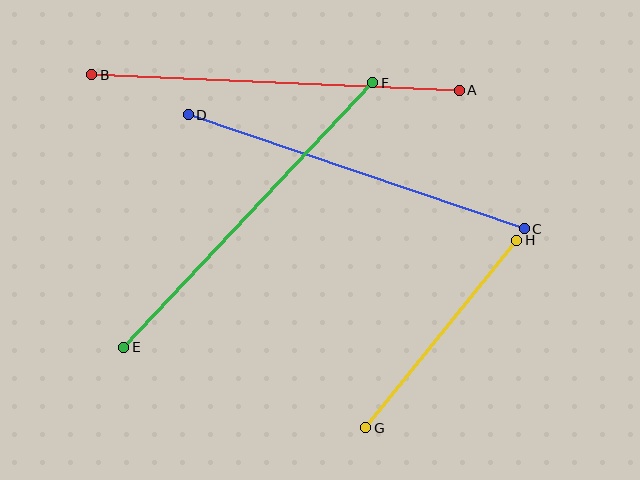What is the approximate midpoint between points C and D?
The midpoint is at approximately (356, 172) pixels.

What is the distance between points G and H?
The distance is approximately 241 pixels.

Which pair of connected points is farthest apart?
Points A and B are farthest apart.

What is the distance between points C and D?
The distance is approximately 355 pixels.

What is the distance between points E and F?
The distance is approximately 363 pixels.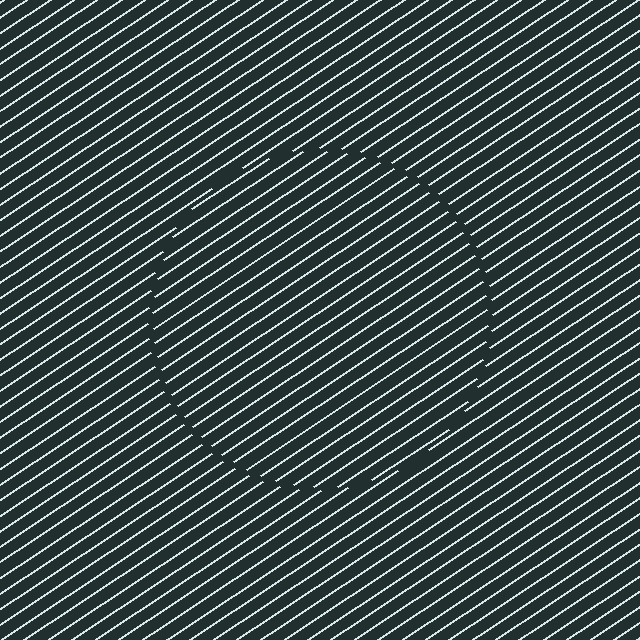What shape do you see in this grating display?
An illusory circle. The interior of the shape contains the same grating, shifted by half a period — the contour is defined by the phase discontinuity where line-ends from the inner and outer gratings abut.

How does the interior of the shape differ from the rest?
The interior of the shape contains the same grating, shifted by half a period — the contour is defined by the phase discontinuity where line-ends from the inner and outer gratings abut.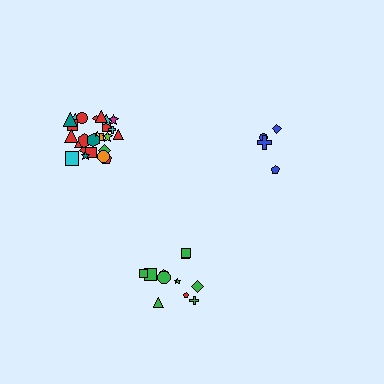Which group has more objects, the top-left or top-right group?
The top-left group.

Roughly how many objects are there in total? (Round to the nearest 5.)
Roughly 40 objects in total.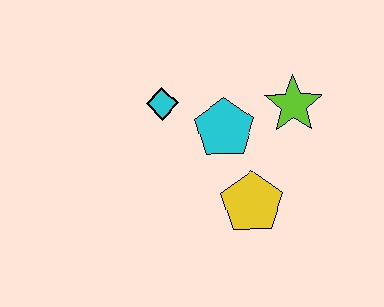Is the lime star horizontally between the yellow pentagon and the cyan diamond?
No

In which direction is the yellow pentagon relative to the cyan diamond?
The yellow pentagon is below the cyan diamond.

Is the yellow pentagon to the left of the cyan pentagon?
No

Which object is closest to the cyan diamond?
The cyan pentagon is closest to the cyan diamond.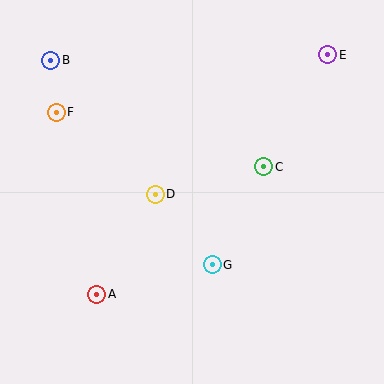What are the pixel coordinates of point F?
Point F is at (56, 112).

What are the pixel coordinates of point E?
Point E is at (328, 55).